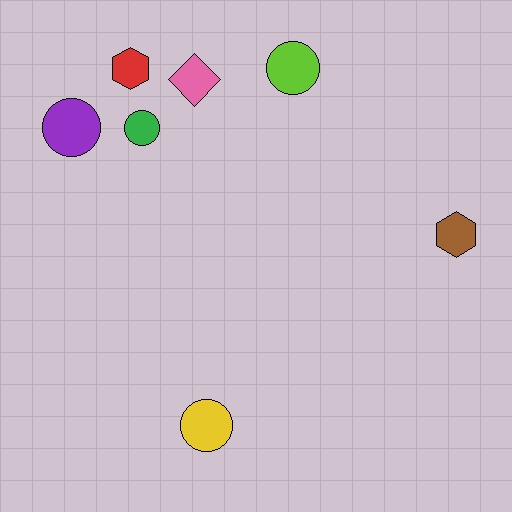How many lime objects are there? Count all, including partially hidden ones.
There is 1 lime object.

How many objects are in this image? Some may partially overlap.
There are 7 objects.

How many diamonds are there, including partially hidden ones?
There is 1 diamond.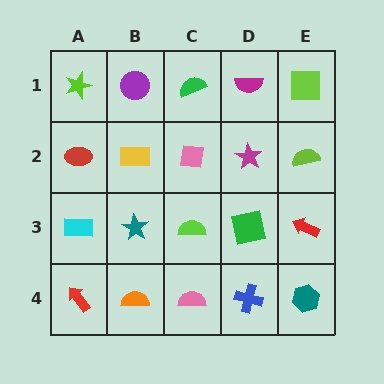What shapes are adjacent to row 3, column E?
A lime semicircle (row 2, column E), a teal hexagon (row 4, column E), a green square (row 3, column D).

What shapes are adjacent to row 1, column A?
A red ellipse (row 2, column A), a purple circle (row 1, column B).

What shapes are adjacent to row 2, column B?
A purple circle (row 1, column B), a teal star (row 3, column B), a red ellipse (row 2, column A), a pink square (row 2, column C).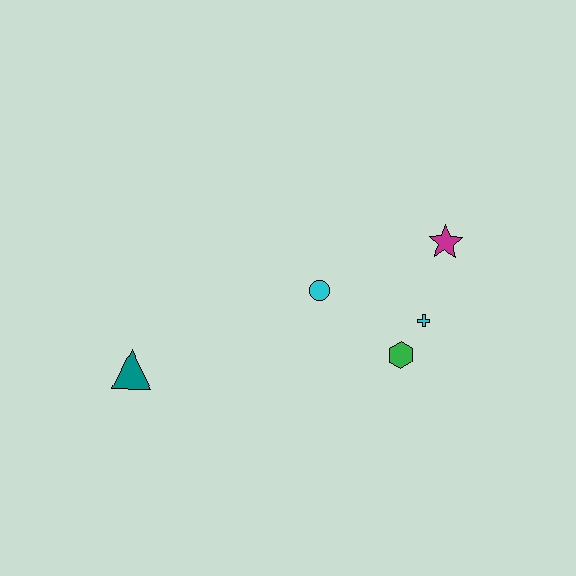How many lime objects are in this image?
There are no lime objects.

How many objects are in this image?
There are 5 objects.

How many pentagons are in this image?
There are no pentagons.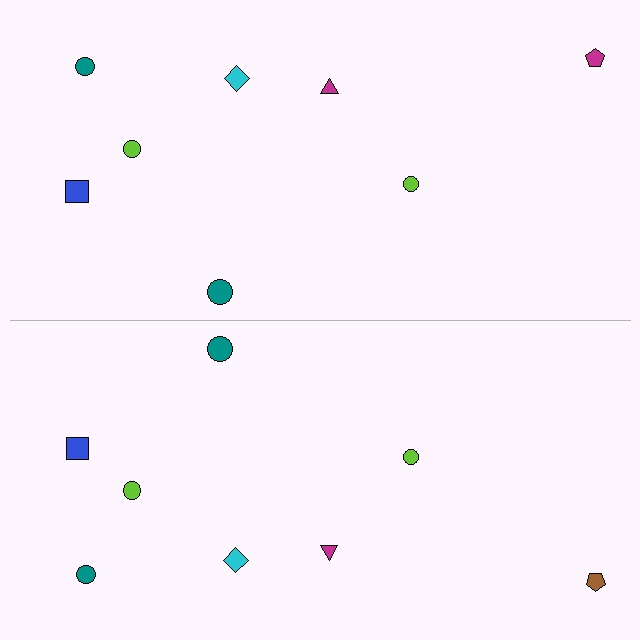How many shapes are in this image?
There are 16 shapes in this image.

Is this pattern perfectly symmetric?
No, the pattern is not perfectly symmetric. The brown pentagon on the bottom side breaks the symmetry — its mirror counterpart is magenta.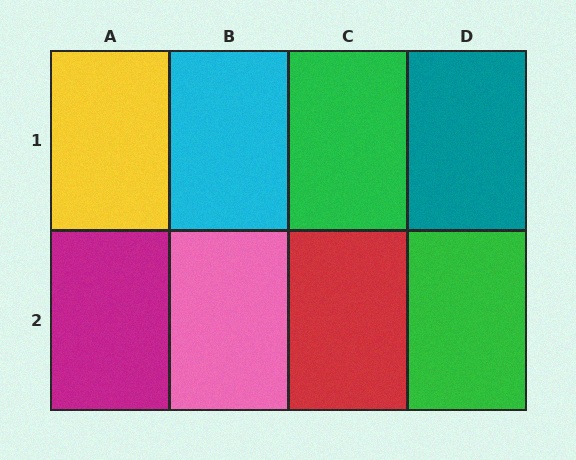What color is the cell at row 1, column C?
Green.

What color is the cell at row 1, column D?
Teal.